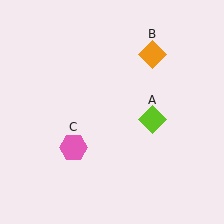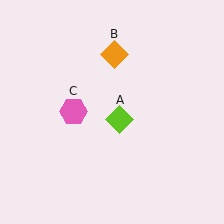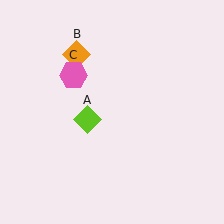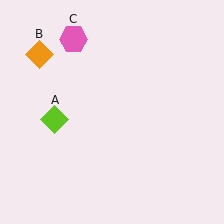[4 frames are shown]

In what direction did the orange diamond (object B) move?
The orange diamond (object B) moved left.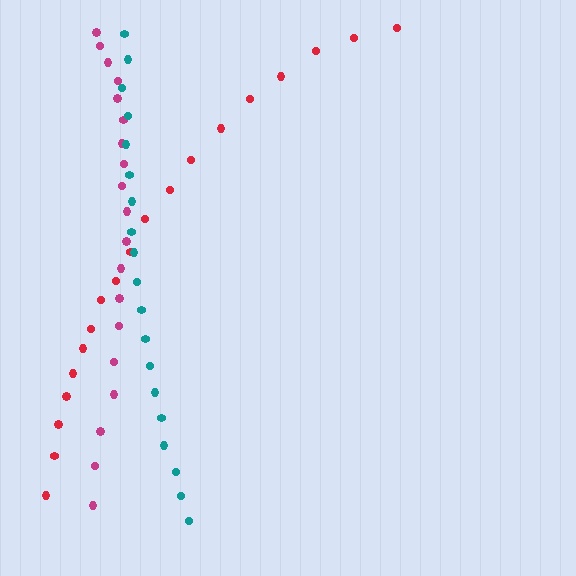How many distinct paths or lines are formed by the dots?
There are 3 distinct paths.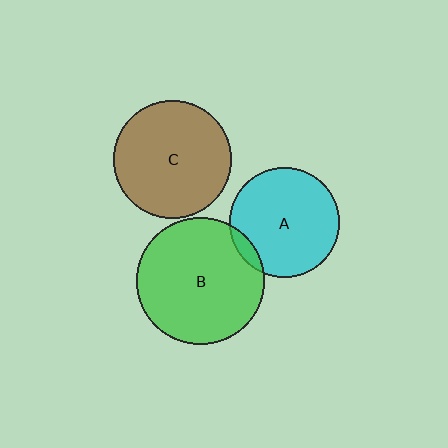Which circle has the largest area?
Circle B (green).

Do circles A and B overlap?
Yes.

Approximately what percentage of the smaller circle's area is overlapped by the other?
Approximately 5%.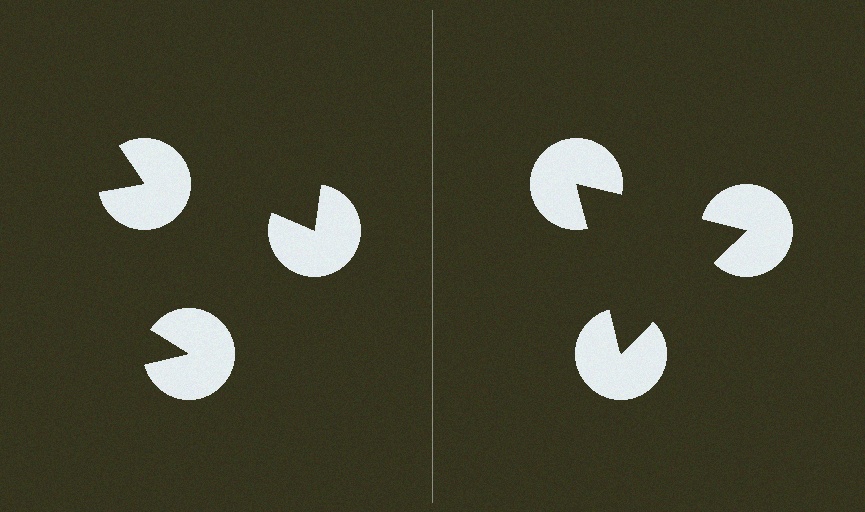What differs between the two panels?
The pac-man discs are positioned identically on both sides; only the wedge orientations differ. On the right they align to a triangle; on the left they are misaligned.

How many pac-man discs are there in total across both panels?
6 — 3 on each side.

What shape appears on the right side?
An illusory triangle.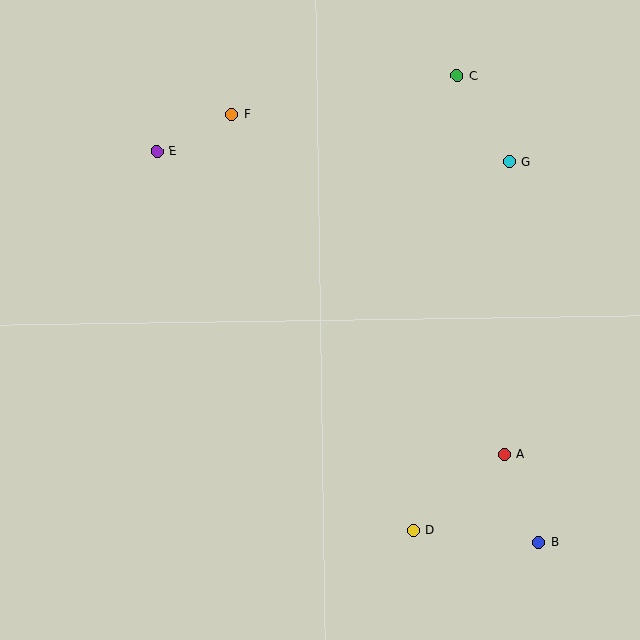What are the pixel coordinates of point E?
Point E is at (157, 152).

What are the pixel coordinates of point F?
Point F is at (232, 114).